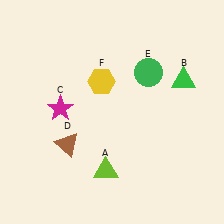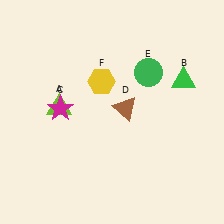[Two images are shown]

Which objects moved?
The objects that moved are: the lime triangle (A), the brown triangle (D).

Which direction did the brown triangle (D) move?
The brown triangle (D) moved right.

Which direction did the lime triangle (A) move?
The lime triangle (A) moved up.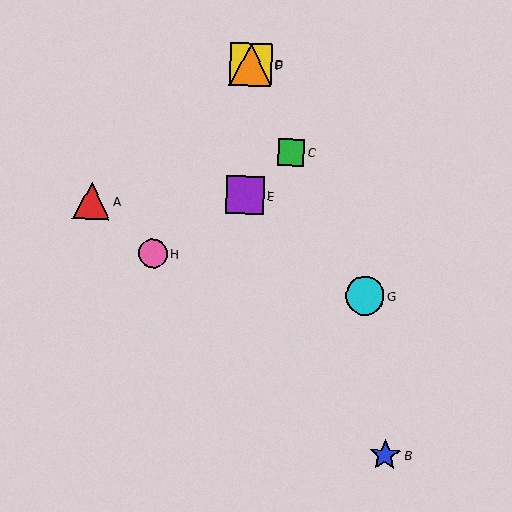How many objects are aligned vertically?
3 objects (D, E, F) are aligned vertically.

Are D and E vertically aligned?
Yes, both are at x≈251.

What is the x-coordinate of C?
Object C is at x≈291.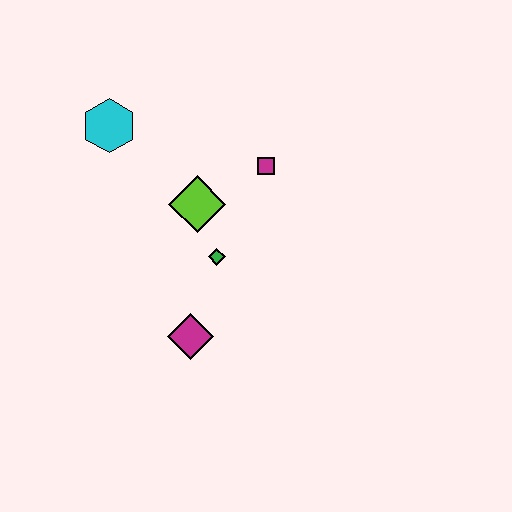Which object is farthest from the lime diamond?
The magenta diamond is farthest from the lime diamond.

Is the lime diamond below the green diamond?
No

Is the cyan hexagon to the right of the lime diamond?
No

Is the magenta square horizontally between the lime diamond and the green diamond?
No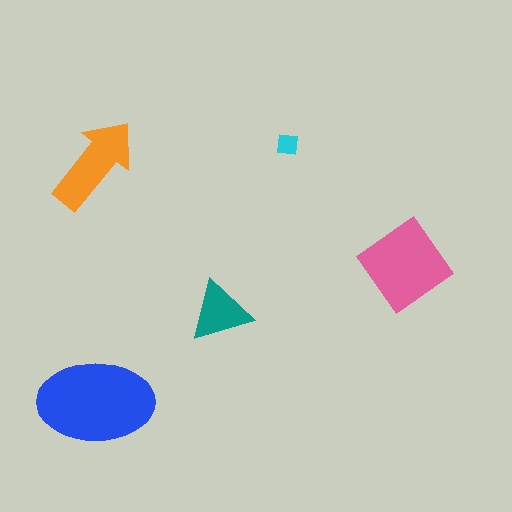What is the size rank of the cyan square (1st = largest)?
5th.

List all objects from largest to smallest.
The blue ellipse, the pink diamond, the orange arrow, the teal triangle, the cyan square.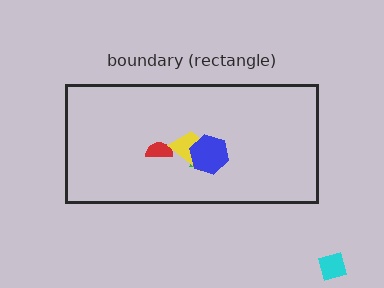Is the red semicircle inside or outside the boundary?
Inside.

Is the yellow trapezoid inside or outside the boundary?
Inside.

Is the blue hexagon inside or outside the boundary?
Inside.